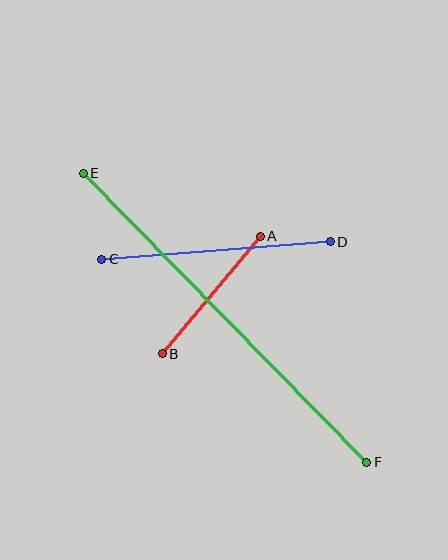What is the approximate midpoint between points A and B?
The midpoint is at approximately (211, 295) pixels.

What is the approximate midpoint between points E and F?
The midpoint is at approximately (225, 318) pixels.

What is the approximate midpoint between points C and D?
The midpoint is at approximately (216, 250) pixels.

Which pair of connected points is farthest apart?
Points E and F are farthest apart.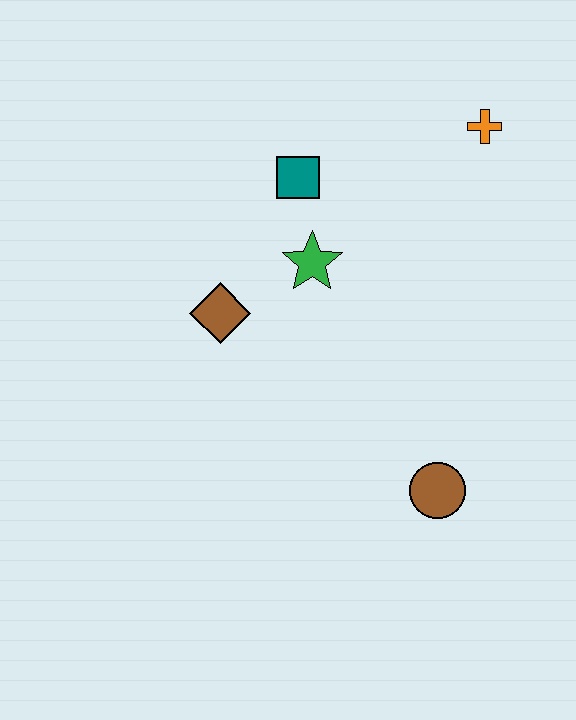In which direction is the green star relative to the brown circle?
The green star is above the brown circle.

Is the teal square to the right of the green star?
No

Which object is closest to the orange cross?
The teal square is closest to the orange cross.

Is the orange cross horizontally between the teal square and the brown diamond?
No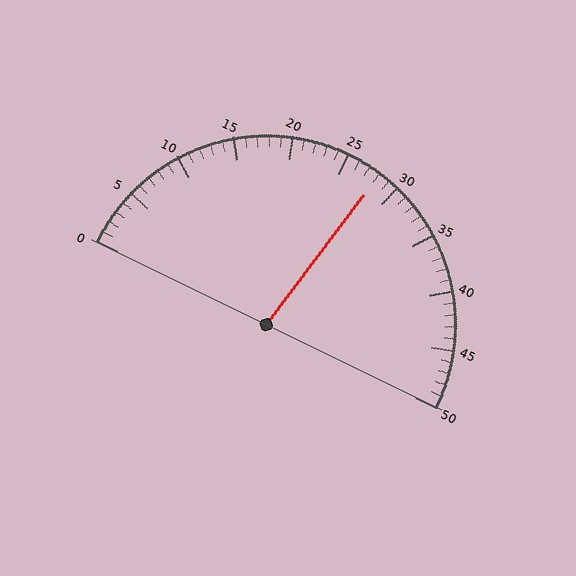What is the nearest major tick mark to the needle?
The nearest major tick mark is 30.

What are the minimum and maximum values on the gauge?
The gauge ranges from 0 to 50.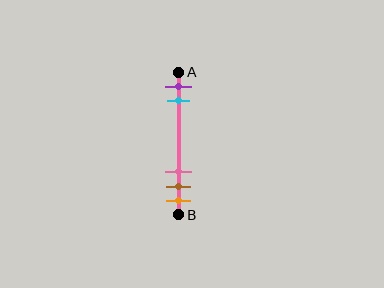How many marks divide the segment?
There are 5 marks dividing the segment.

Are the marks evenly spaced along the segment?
No, the marks are not evenly spaced.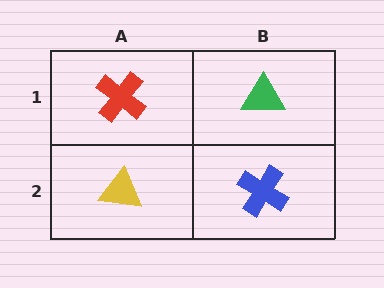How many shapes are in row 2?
2 shapes.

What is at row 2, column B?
A blue cross.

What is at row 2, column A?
A yellow triangle.